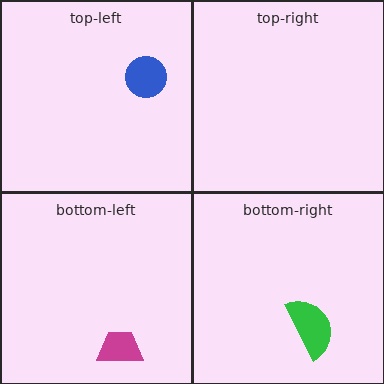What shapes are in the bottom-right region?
The green semicircle.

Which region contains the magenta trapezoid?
The bottom-left region.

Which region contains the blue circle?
The top-left region.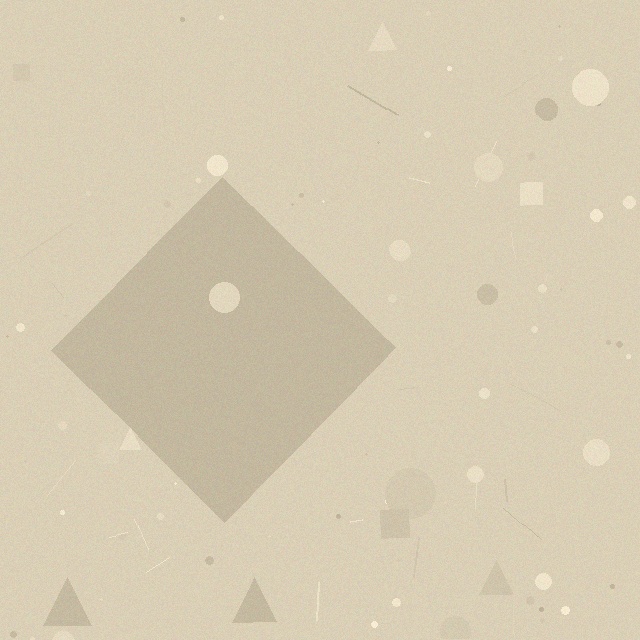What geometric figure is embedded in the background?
A diamond is embedded in the background.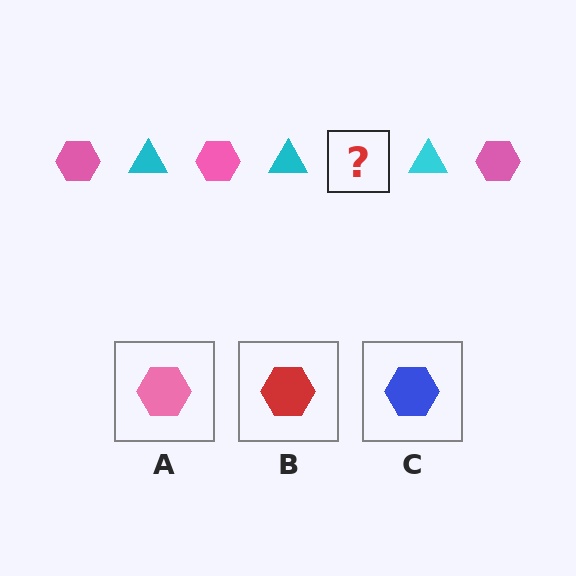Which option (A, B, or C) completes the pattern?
A.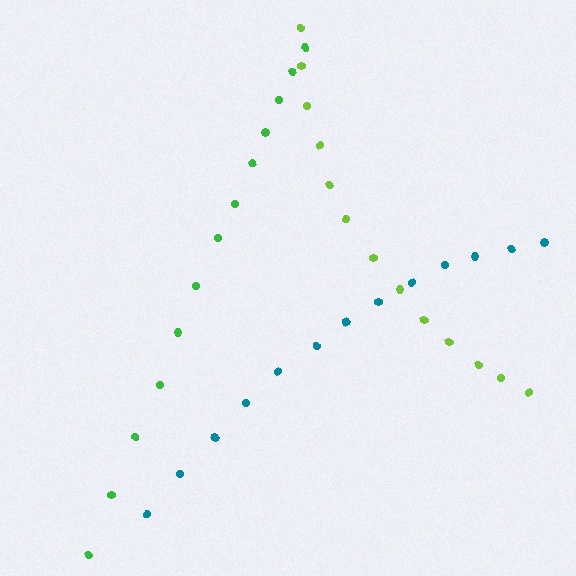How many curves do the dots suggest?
There are 3 distinct paths.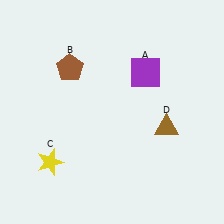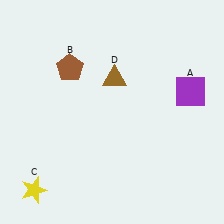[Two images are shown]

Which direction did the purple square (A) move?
The purple square (A) moved right.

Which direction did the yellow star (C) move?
The yellow star (C) moved down.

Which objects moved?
The objects that moved are: the purple square (A), the yellow star (C), the brown triangle (D).